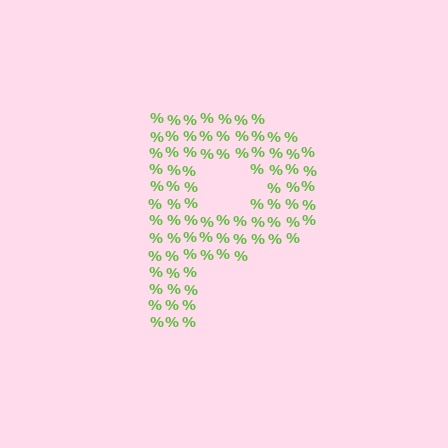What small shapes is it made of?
It is made of small percent signs.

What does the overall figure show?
The overall figure shows the letter P.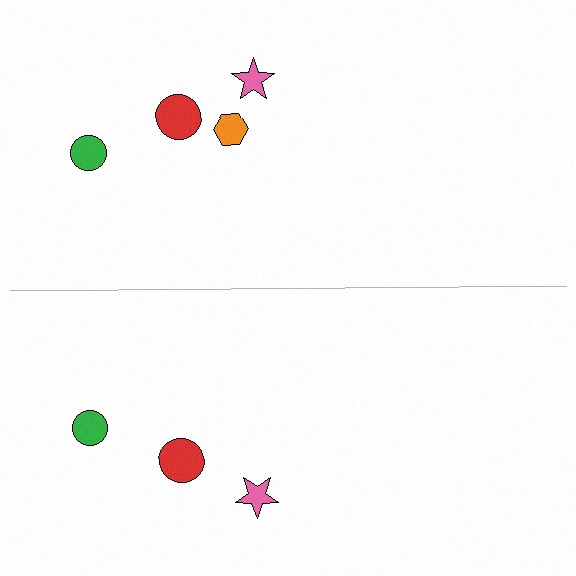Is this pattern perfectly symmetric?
No, the pattern is not perfectly symmetric. A orange hexagon is missing from the bottom side.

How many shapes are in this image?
There are 7 shapes in this image.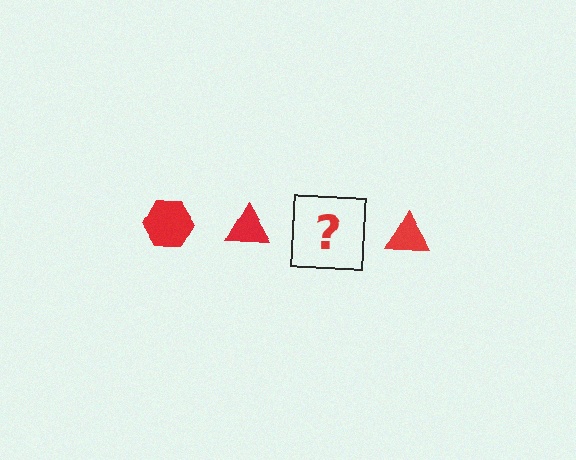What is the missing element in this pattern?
The missing element is a red hexagon.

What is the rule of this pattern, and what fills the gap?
The rule is that the pattern cycles through hexagon, triangle shapes in red. The gap should be filled with a red hexagon.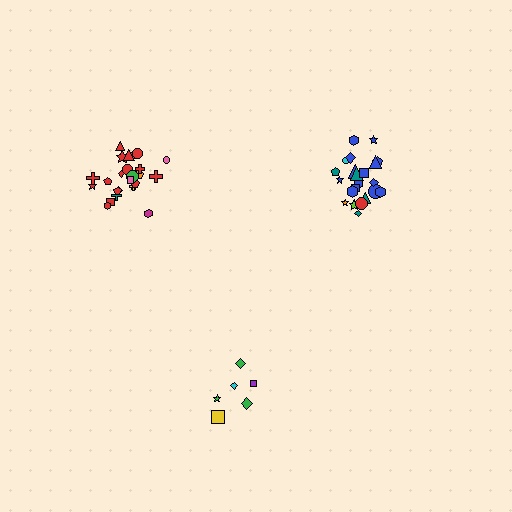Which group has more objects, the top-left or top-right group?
The top-left group.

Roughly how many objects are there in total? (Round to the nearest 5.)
Roughly 55 objects in total.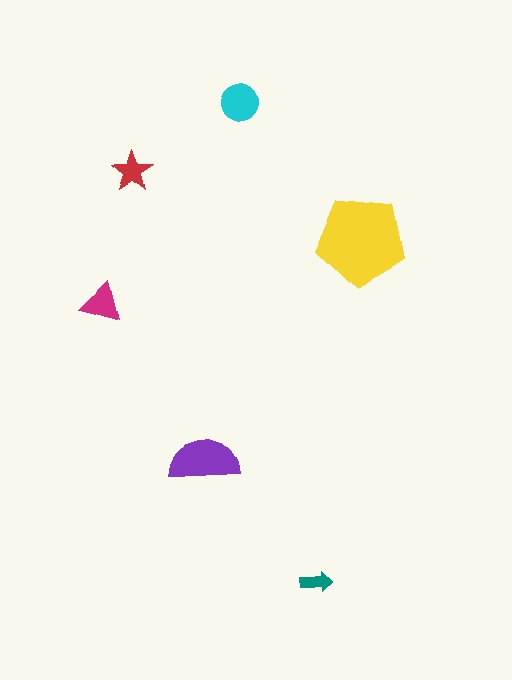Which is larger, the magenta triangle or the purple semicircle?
The purple semicircle.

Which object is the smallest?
The teal arrow.